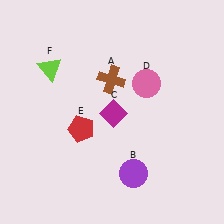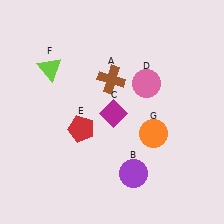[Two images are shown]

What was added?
An orange circle (G) was added in Image 2.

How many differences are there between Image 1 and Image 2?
There is 1 difference between the two images.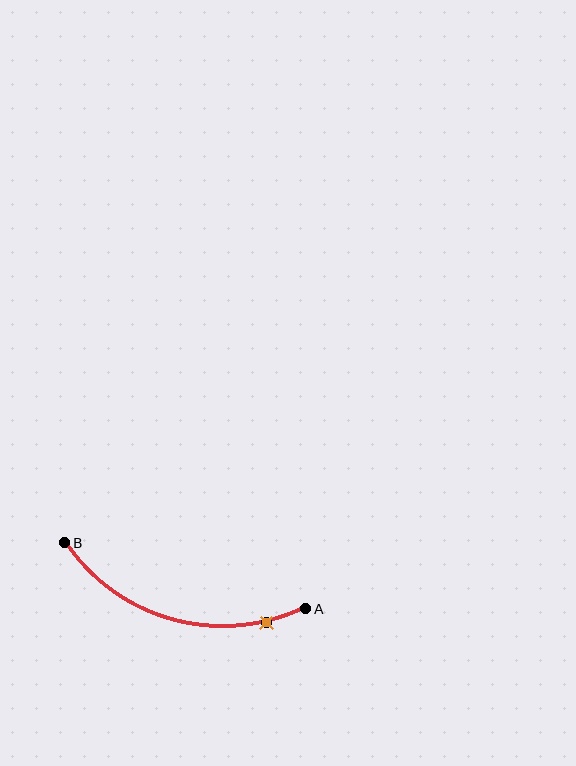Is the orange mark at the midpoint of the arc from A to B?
No. The orange mark lies on the arc but is closer to endpoint A. The arc midpoint would be at the point on the curve equidistant along the arc from both A and B.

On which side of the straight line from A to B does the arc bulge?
The arc bulges below the straight line connecting A and B.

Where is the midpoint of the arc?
The arc midpoint is the point on the curve farthest from the straight line joining A and B. It sits below that line.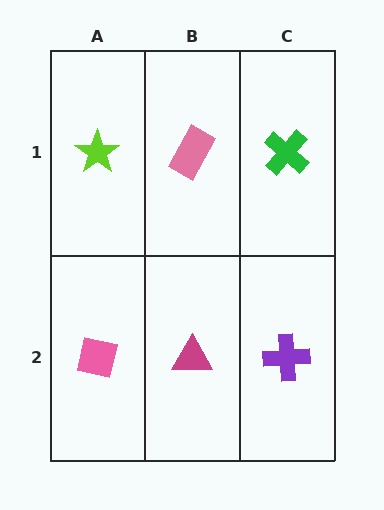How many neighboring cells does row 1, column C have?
2.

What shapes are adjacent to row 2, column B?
A pink rectangle (row 1, column B), a pink square (row 2, column A), a purple cross (row 2, column C).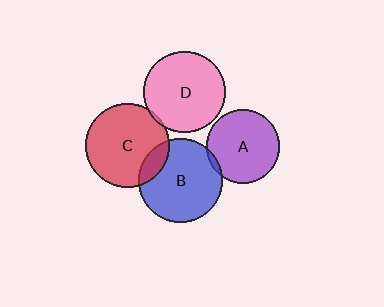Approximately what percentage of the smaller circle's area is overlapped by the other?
Approximately 5%.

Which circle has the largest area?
Circle B (blue).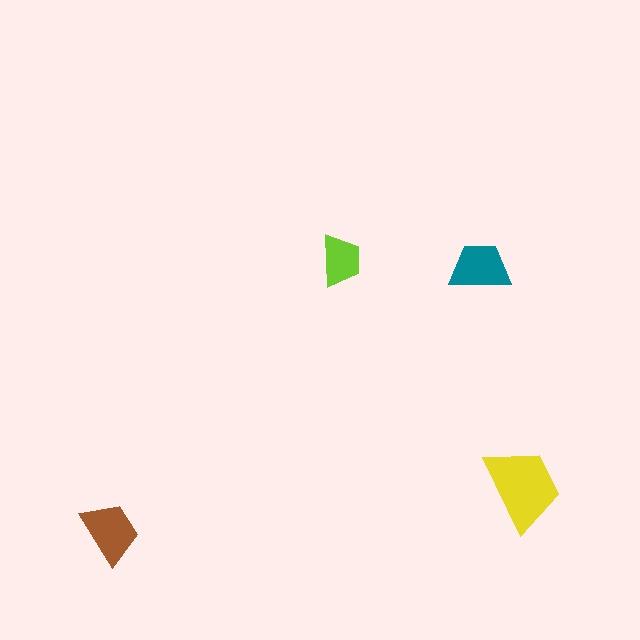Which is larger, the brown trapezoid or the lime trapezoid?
The brown one.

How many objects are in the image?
There are 4 objects in the image.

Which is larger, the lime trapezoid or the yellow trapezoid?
The yellow one.